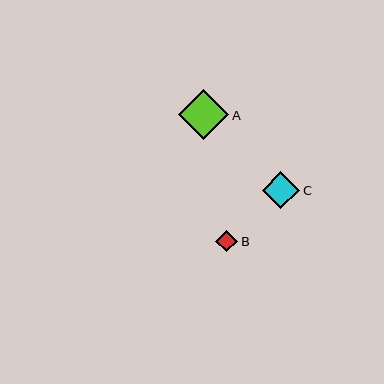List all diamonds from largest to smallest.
From largest to smallest: A, C, B.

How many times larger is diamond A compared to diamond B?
Diamond A is approximately 2.3 times the size of diamond B.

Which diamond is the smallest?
Diamond B is the smallest with a size of approximately 22 pixels.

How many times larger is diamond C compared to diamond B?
Diamond C is approximately 1.7 times the size of diamond B.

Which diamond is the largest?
Diamond A is the largest with a size of approximately 50 pixels.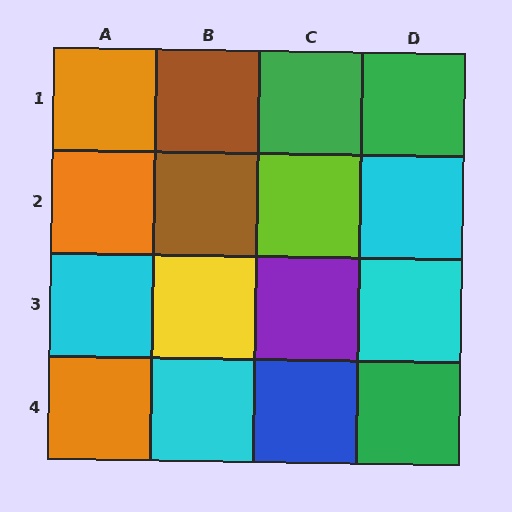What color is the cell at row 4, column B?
Cyan.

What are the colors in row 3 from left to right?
Cyan, yellow, purple, cyan.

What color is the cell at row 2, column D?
Cyan.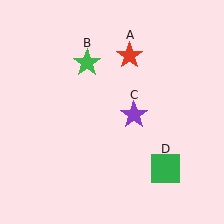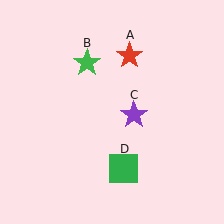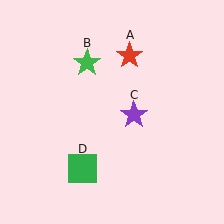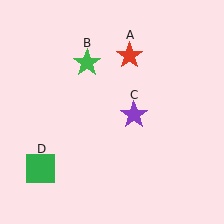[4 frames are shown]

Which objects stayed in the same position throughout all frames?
Red star (object A) and green star (object B) and purple star (object C) remained stationary.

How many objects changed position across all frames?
1 object changed position: green square (object D).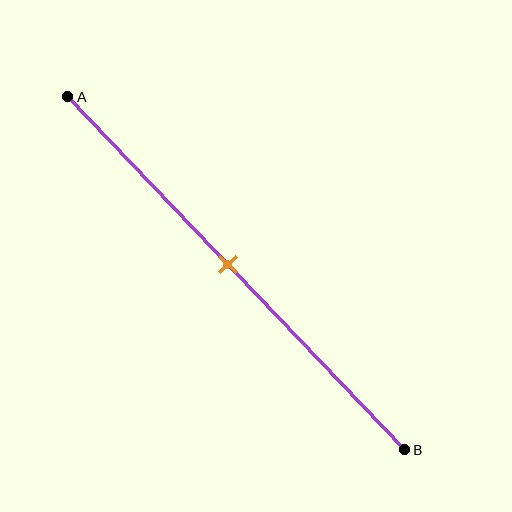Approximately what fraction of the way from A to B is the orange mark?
The orange mark is approximately 50% of the way from A to B.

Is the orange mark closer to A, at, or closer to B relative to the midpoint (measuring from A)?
The orange mark is approximately at the midpoint of segment AB.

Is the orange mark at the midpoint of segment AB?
Yes, the mark is approximately at the midpoint.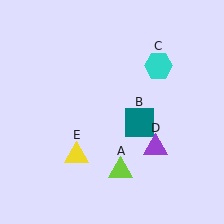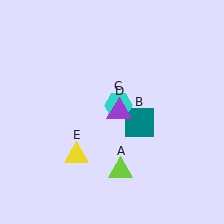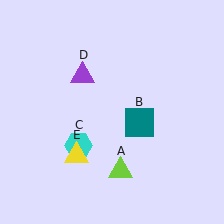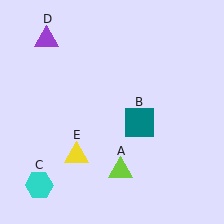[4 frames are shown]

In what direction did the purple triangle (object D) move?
The purple triangle (object D) moved up and to the left.